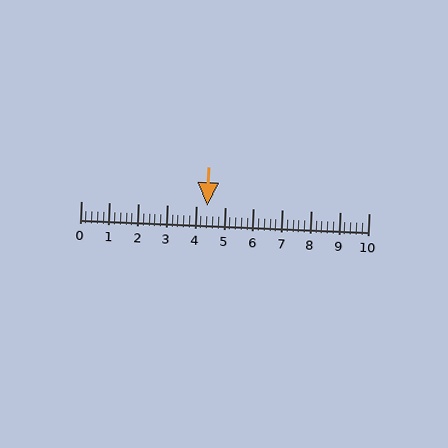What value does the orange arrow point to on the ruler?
The orange arrow points to approximately 4.4.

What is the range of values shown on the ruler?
The ruler shows values from 0 to 10.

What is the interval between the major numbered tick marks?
The major tick marks are spaced 1 units apart.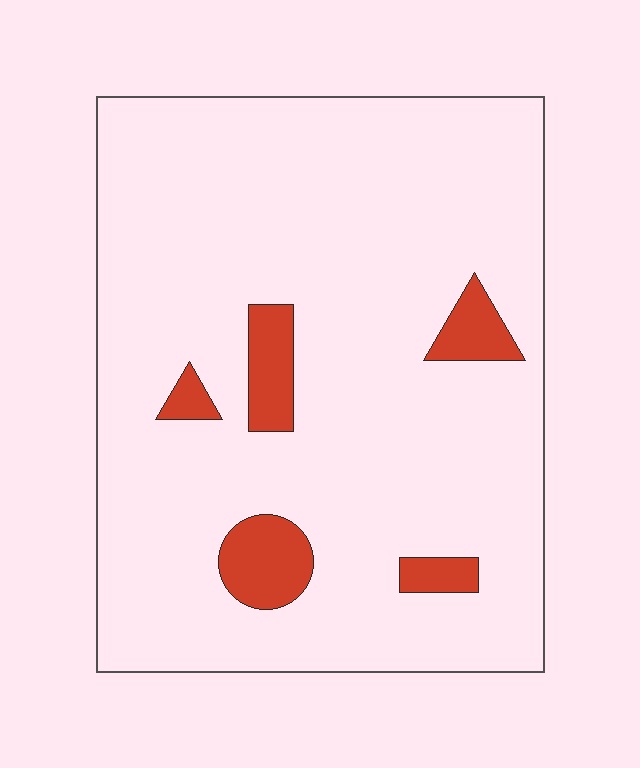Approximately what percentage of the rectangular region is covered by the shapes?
Approximately 10%.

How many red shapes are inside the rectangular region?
5.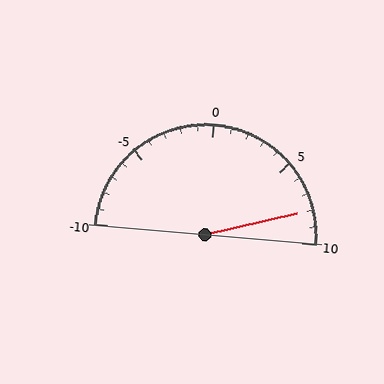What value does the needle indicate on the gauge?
The needle indicates approximately 8.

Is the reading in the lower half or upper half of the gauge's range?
The reading is in the upper half of the range (-10 to 10).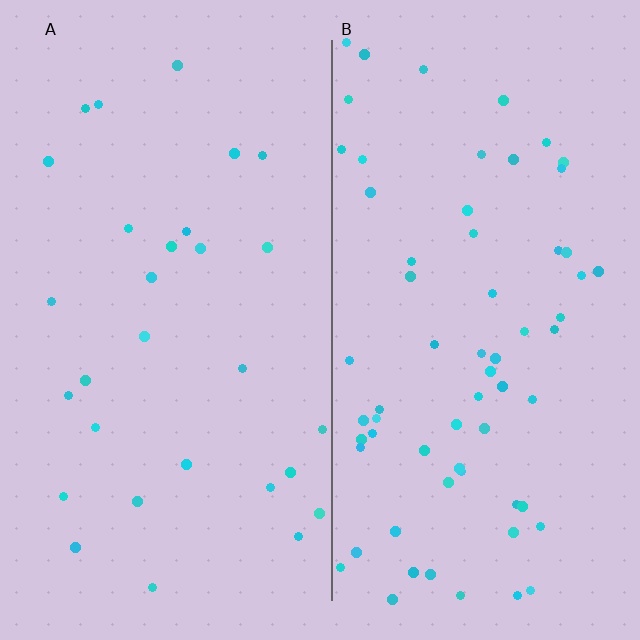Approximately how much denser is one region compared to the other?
Approximately 2.2× — region B over region A.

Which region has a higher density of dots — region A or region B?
B (the right).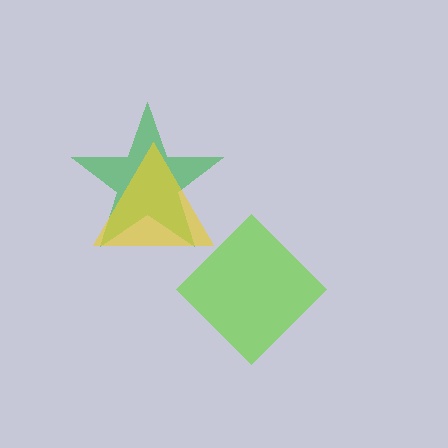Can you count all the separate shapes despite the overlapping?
Yes, there are 3 separate shapes.